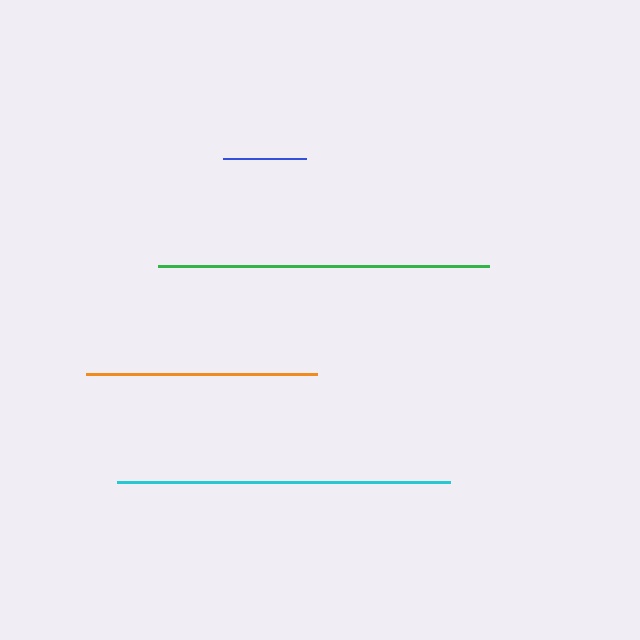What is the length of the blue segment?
The blue segment is approximately 82 pixels long.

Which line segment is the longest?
The cyan line is the longest at approximately 333 pixels.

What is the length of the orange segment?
The orange segment is approximately 231 pixels long.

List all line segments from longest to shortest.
From longest to shortest: cyan, green, orange, blue.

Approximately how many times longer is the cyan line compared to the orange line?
The cyan line is approximately 1.4 times the length of the orange line.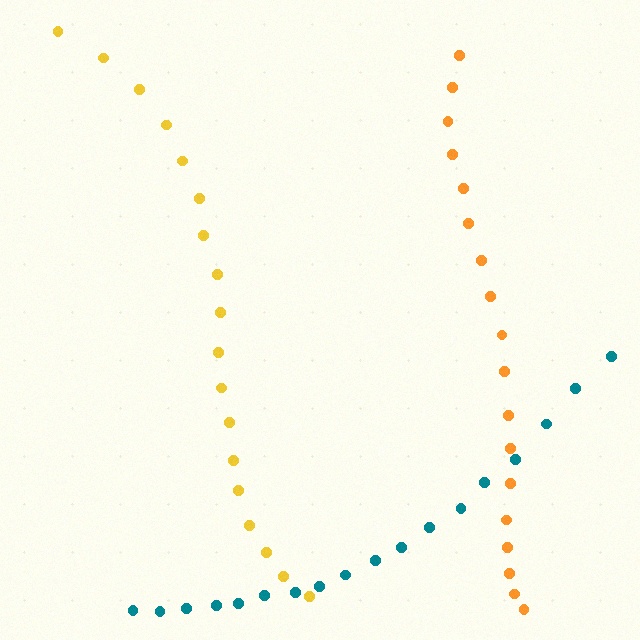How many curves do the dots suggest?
There are 3 distinct paths.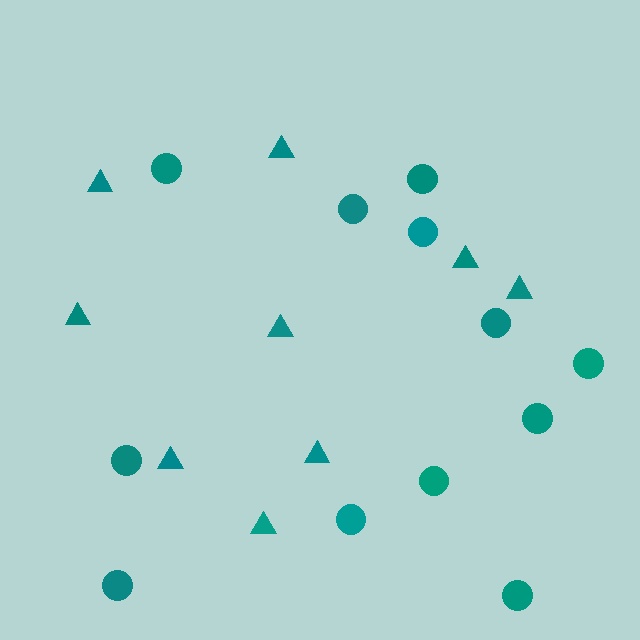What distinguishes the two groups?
There are 2 groups: one group of circles (12) and one group of triangles (9).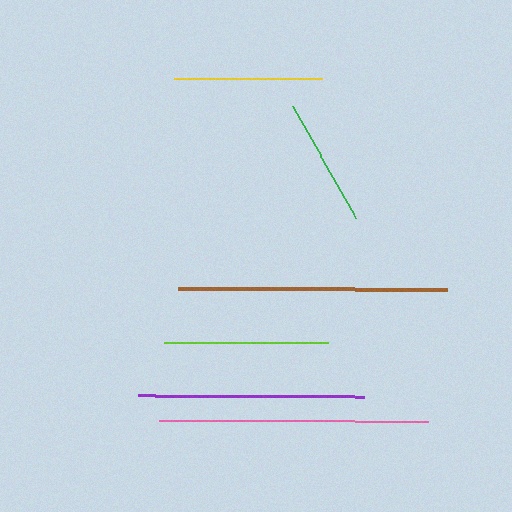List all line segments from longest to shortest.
From longest to shortest: pink, brown, purple, lime, yellow, green.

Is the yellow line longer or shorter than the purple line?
The purple line is longer than the yellow line.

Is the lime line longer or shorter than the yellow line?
The lime line is longer than the yellow line.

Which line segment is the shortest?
The green line is the shortest at approximately 128 pixels.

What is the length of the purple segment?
The purple segment is approximately 226 pixels long.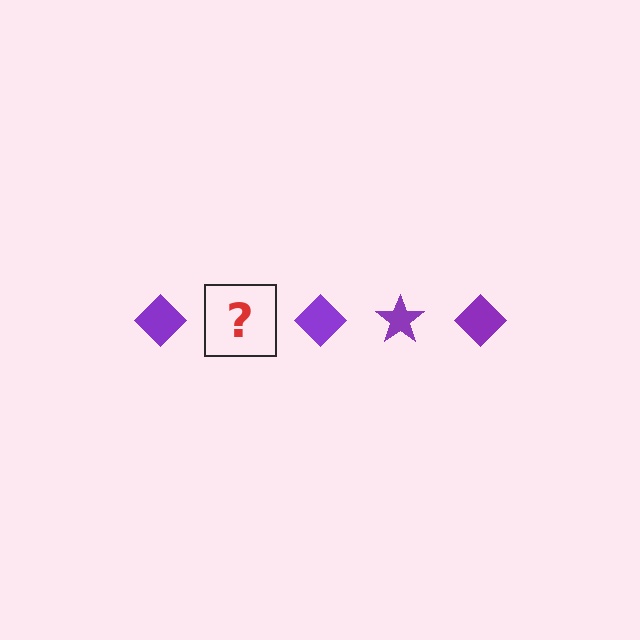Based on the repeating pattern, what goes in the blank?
The blank should be a purple star.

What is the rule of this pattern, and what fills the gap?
The rule is that the pattern cycles through diamond, star shapes in purple. The gap should be filled with a purple star.